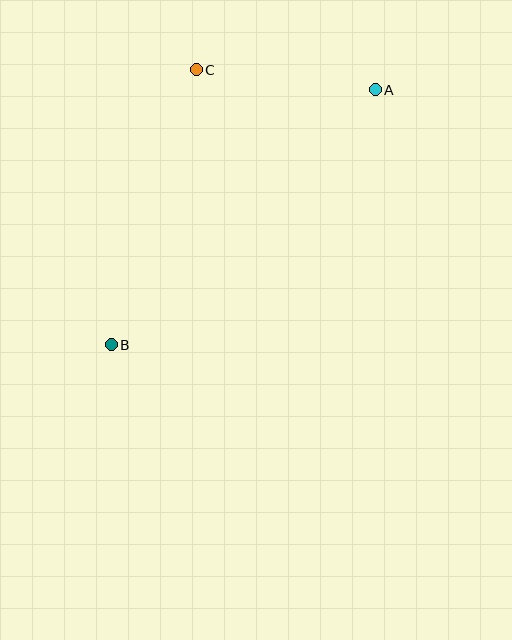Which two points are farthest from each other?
Points A and B are farthest from each other.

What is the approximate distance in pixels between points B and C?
The distance between B and C is approximately 288 pixels.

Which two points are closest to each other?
Points A and C are closest to each other.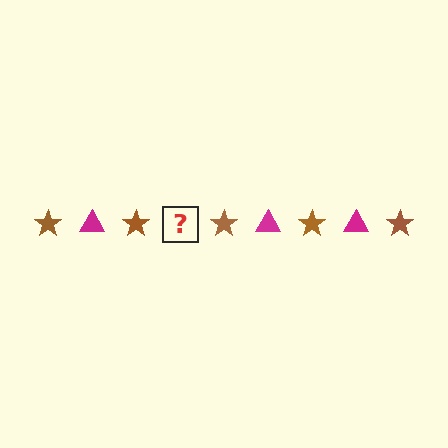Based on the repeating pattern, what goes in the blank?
The blank should be a magenta triangle.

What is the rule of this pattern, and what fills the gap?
The rule is that the pattern alternates between brown star and magenta triangle. The gap should be filled with a magenta triangle.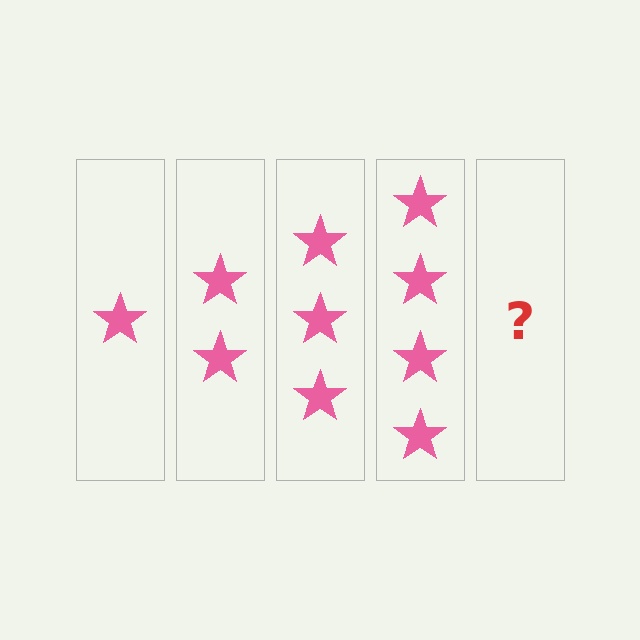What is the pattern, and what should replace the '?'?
The pattern is that each step adds one more star. The '?' should be 5 stars.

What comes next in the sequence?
The next element should be 5 stars.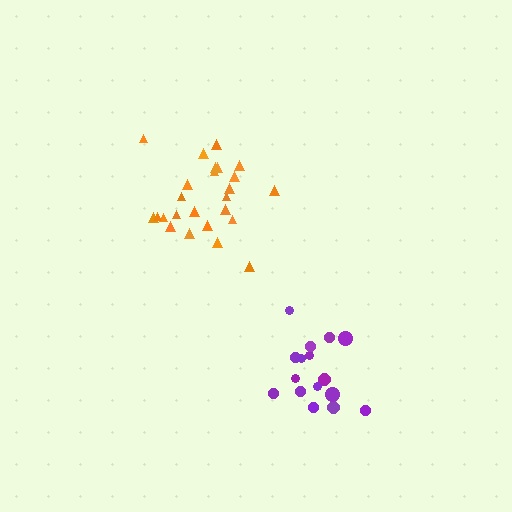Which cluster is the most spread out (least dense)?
Orange.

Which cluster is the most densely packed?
Purple.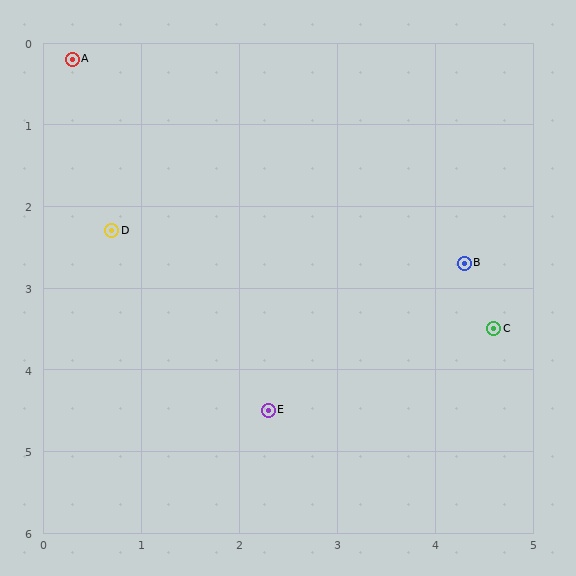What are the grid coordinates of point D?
Point D is at approximately (0.7, 2.3).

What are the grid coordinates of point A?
Point A is at approximately (0.3, 0.2).